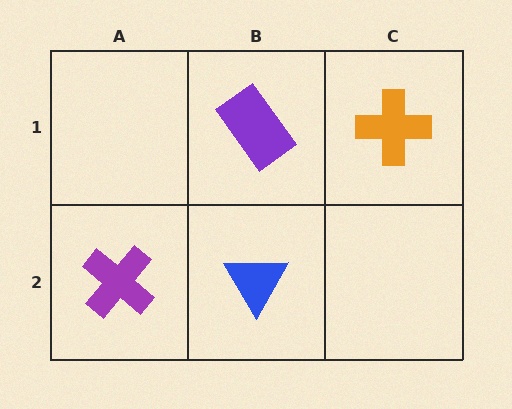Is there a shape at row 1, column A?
No, that cell is empty.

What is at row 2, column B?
A blue triangle.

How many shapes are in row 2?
2 shapes.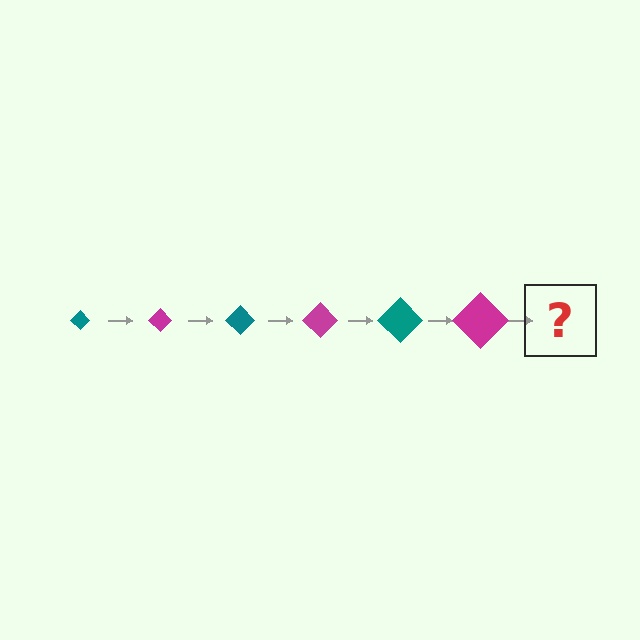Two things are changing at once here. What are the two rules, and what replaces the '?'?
The two rules are that the diamond grows larger each step and the color cycles through teal and magenta. The '?' should be a teal diamond, larger than the previous one.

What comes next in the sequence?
The next element should be a teal diamond, larger than the previous one.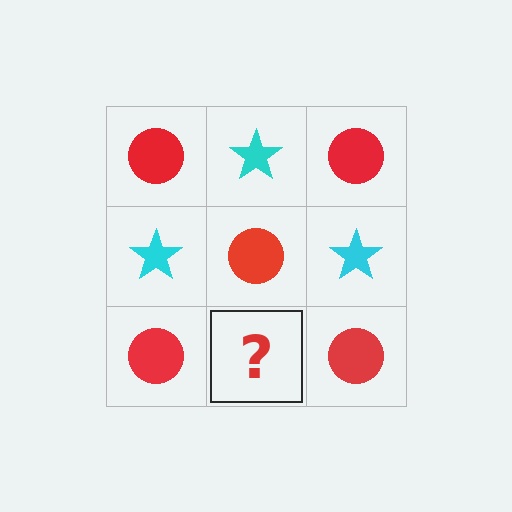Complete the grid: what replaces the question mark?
The question mark should be replaced with a cyan star.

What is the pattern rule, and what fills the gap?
The rule is that it alternates red circle and cyan star in a checkerboard pattern. The gap should be filled with a cyan star.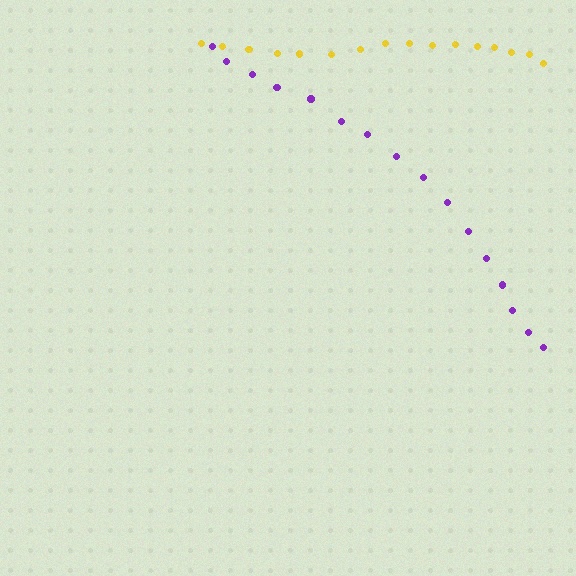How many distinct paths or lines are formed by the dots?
There are 2 distinct paths.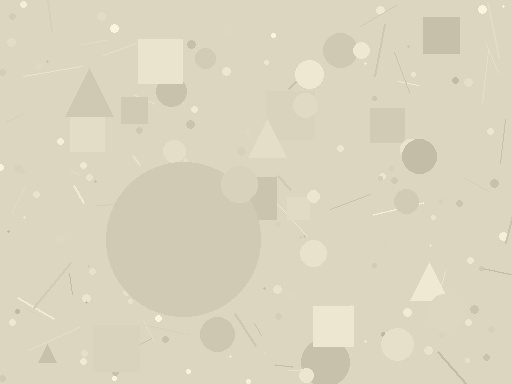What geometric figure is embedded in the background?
A circle is embedded in the background.